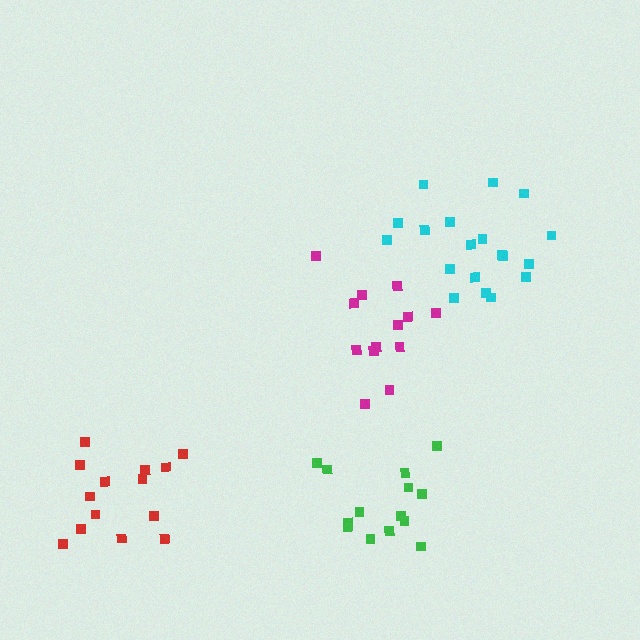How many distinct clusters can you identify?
There are 4 distinct clusters.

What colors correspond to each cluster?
The clusters are colored: green, magenta, cyan, red.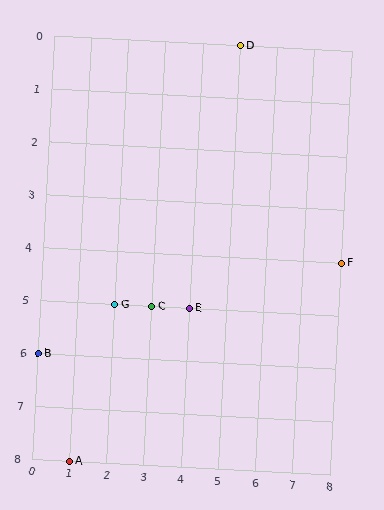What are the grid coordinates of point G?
Point G is at grid coordinates (2, 5).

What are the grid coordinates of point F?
Point F is at grid coordinates (8, 4).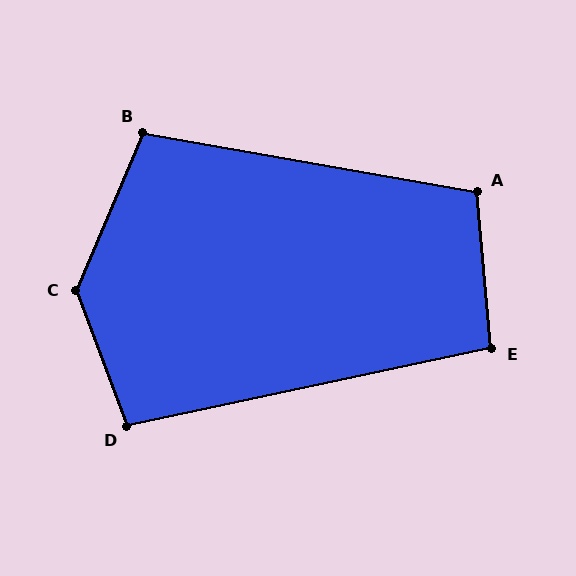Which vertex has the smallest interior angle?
E, at approximately 97 degrees.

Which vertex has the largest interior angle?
C, at approximately 136 degrees.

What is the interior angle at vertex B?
Approximately 103 degrees (obtuse).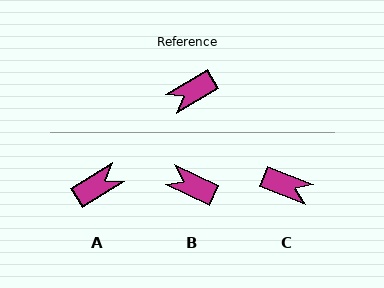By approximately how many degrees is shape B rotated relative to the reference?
Approximately 56 degrees clockwise.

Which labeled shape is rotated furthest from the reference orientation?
A, about 179 degrees away.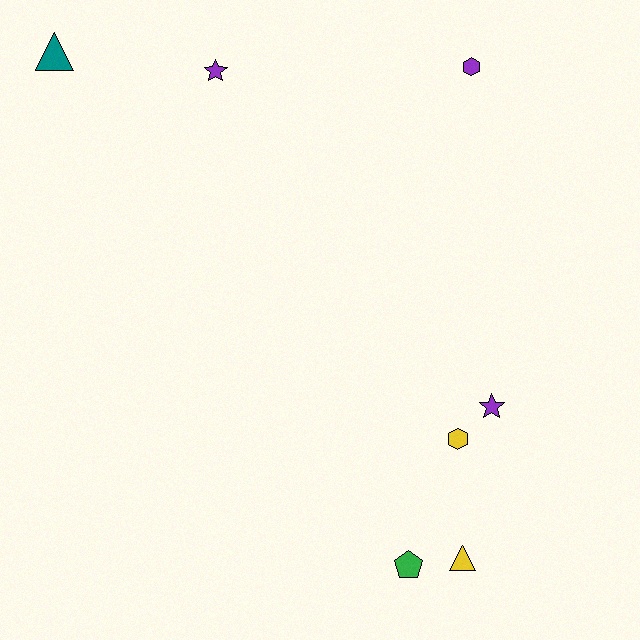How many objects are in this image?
There are 7 objects.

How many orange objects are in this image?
There are no orange objects.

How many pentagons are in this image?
There is 1 pentagon.